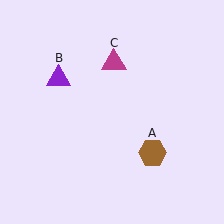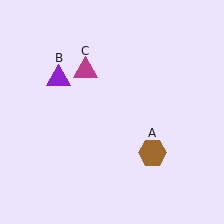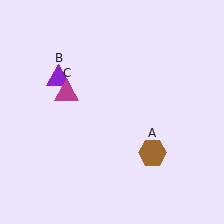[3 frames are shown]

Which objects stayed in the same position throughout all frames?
Brown hexagon (object A) and purple triangle (object B) remained stationary.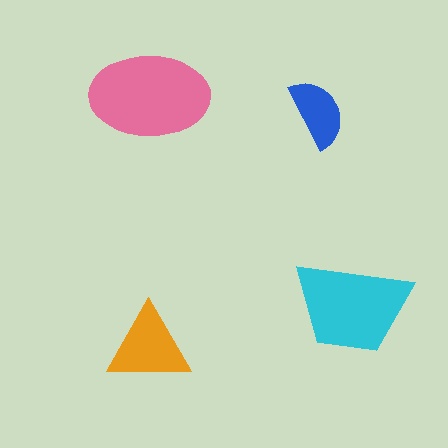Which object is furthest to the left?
The orange triangle is leftmost.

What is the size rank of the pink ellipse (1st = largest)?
1st.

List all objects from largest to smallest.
The pink ellipse, the cyan trapezoid, the orange triangle, the blue semicircle.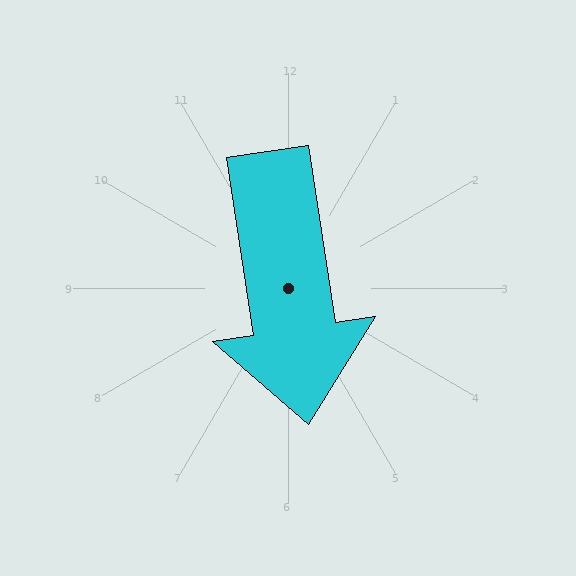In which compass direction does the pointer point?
South.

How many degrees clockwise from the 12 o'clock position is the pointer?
Approximately 171 degrees.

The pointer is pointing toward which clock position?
Roughly 6 o'clock.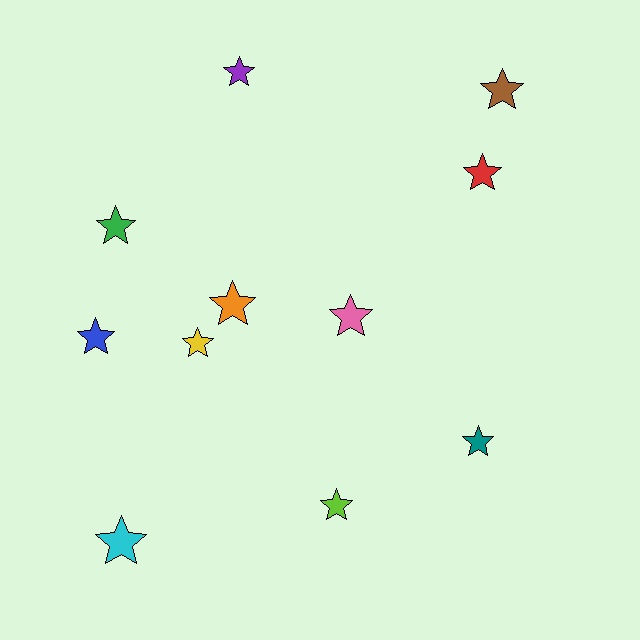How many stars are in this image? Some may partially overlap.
There are 11 stars.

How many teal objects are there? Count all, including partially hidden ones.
There is 1 teal object.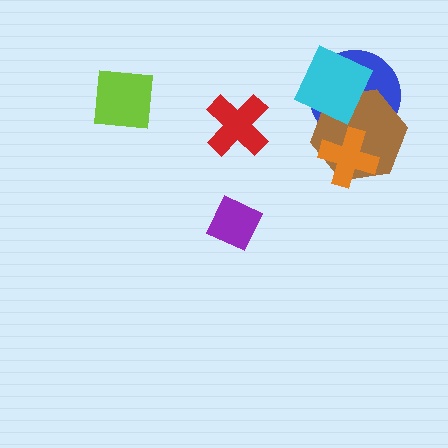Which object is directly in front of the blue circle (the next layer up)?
The brown hexagon is directly in front of the blue circle.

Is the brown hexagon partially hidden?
Yes, it is partially covered by another shape.